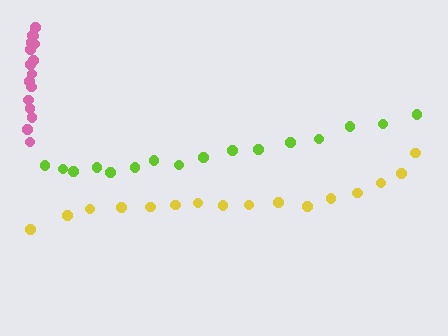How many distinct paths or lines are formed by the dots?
There are 3 distinct paths.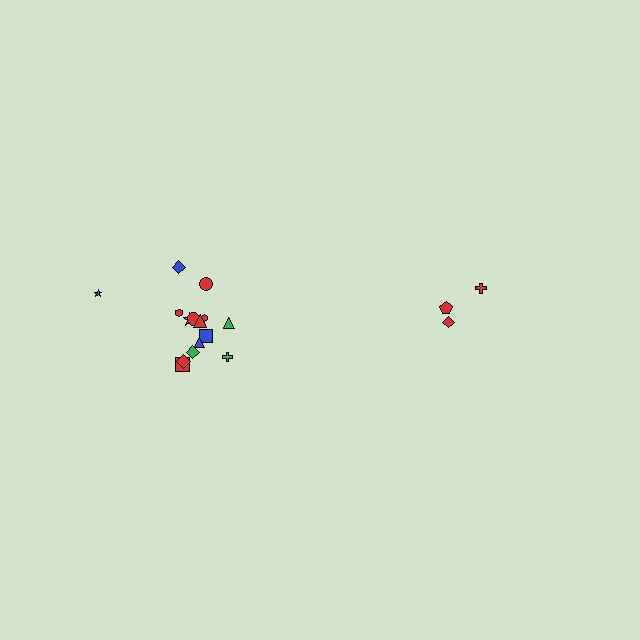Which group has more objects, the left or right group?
The left group.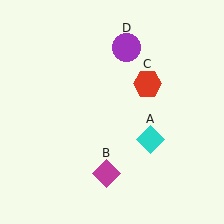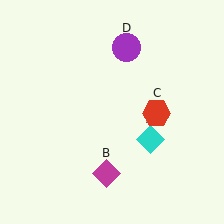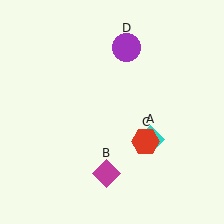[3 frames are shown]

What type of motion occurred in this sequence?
The red hexagon (object C) rotated clockwise around the center of the scene.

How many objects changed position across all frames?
1 object changed position: red hexagon (object C).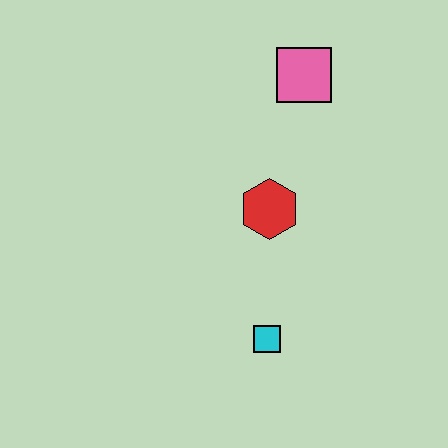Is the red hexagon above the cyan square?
Yes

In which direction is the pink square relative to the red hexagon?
The pink square is above the red hexagon.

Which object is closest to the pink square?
The red hexagon is closest to the pink square.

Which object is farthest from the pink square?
The cyan square is farthest from the pink square.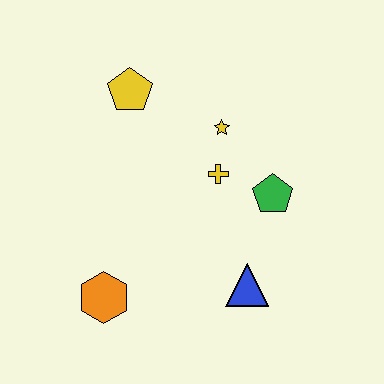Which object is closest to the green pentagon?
The yellow cross is closest to the green pentagon.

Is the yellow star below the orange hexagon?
No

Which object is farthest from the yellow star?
The orange hexagon is farthest from the yellow star.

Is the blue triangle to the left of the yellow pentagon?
No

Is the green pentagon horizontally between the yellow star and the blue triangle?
No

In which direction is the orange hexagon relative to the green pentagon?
The orange hexagon is to the left of the green pentagon.